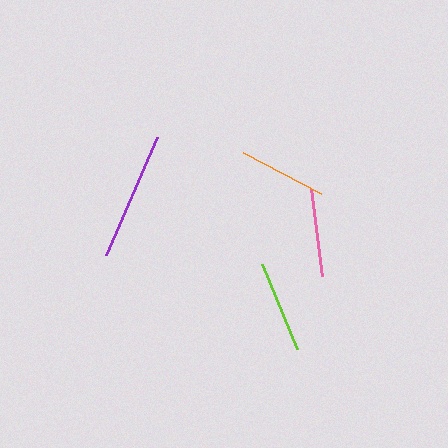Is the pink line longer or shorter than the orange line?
The pink line is longer than the orange line.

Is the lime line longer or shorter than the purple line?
The purple line is longer than the lime line.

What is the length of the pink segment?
The pink segment is approximately 88 pixels long.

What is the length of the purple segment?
The purple segment is approximately 129 pixels long.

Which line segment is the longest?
The purple line is the longest at approximately 129 pixels.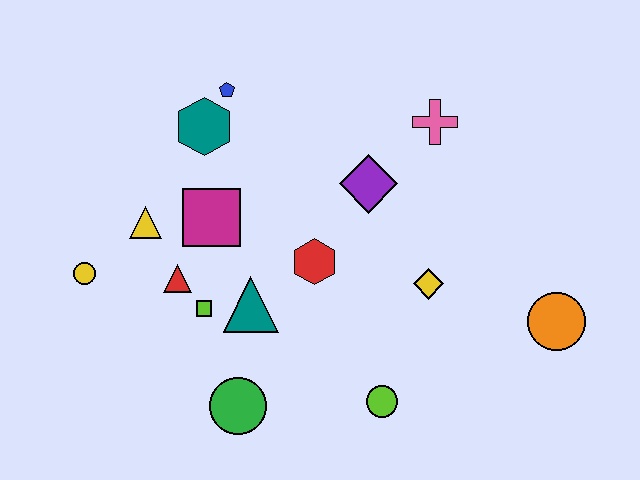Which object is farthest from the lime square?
The orange circle is farthest from the lime square.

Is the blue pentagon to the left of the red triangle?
No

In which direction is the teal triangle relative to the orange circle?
The teal triangle is to the left of the orange circle.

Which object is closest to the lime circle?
The yellow diamond is closest to the lime circle.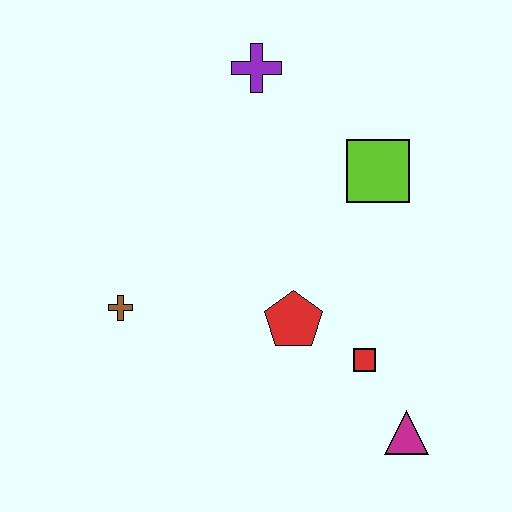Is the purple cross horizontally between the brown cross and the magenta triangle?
Yes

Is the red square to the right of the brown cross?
Yes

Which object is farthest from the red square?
The purple cross is farthest from the red square.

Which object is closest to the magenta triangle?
The red square is closest to the magenta triangle.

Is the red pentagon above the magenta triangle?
Yes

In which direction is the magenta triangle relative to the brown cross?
The magenta triangle is to the right of the brown cross.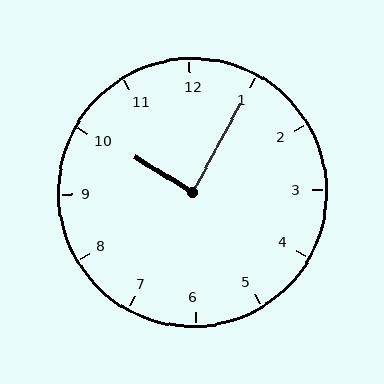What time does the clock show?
10:05.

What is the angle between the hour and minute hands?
Approximately 88 degrees.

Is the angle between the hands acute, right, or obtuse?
It is right.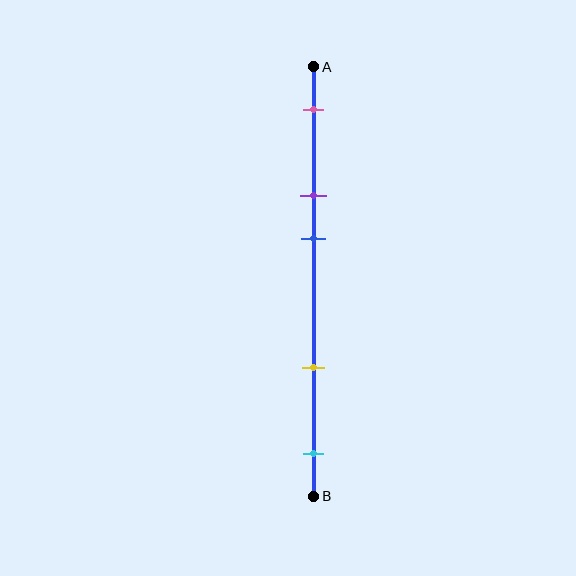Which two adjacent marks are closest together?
The purple and blue marks are the closest adjacent pair.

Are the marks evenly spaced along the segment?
No, the marks are not evenly spaced.